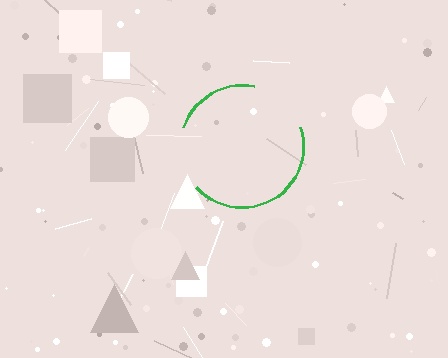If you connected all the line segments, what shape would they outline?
They would outline a circle.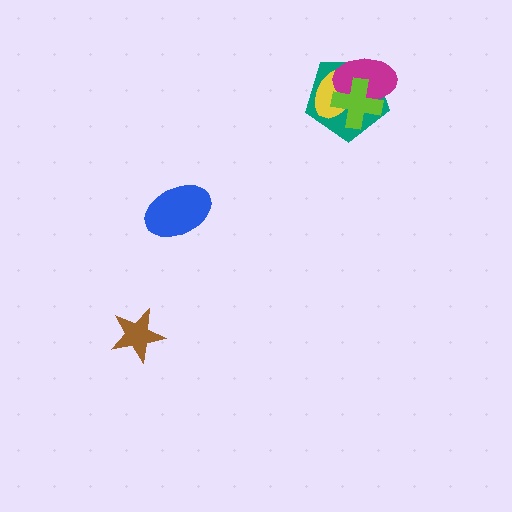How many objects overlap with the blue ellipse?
0 objects overlap with the blue ellipse.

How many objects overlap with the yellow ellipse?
3 objects overlap with the yellow ellipse.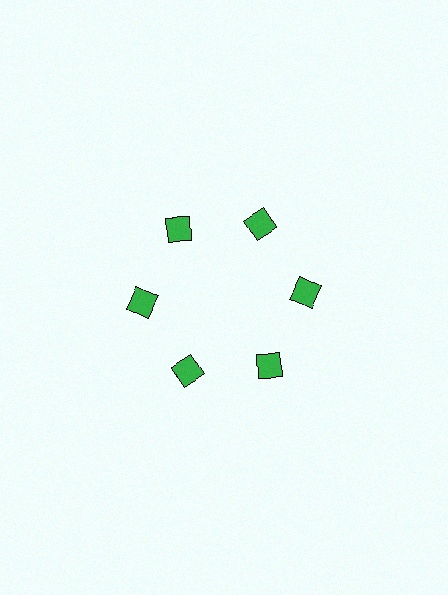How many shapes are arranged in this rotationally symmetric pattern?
There are 6 shapes, arranged in 6 groups of 1.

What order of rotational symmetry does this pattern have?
This pattern has 6-fold rotational symmetry.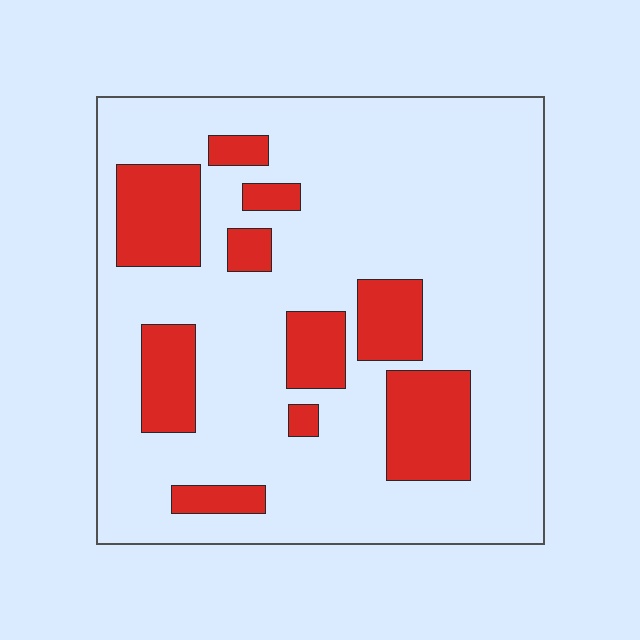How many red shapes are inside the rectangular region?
10.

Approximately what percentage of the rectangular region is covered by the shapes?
Approximately 20%.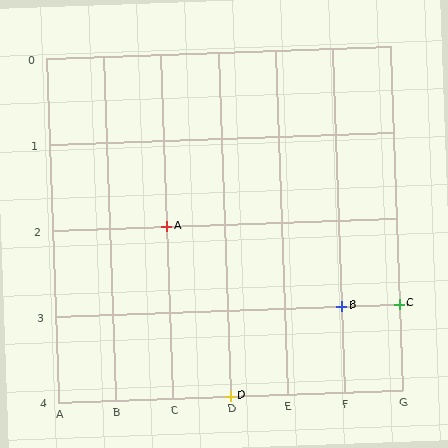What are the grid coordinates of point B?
Point B is at grid coordinates (F, 3).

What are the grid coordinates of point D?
Point D is at grid coordinates (D, 4).